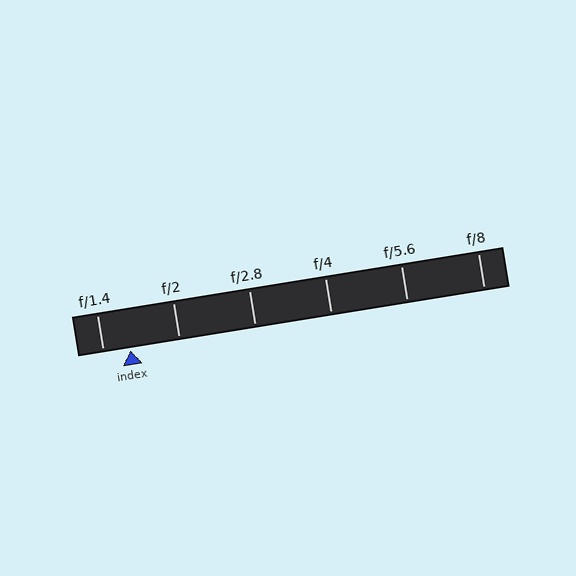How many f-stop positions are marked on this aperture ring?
There are 6 f-stop positions marked.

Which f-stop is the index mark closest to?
The index mark is closest to f/1.4.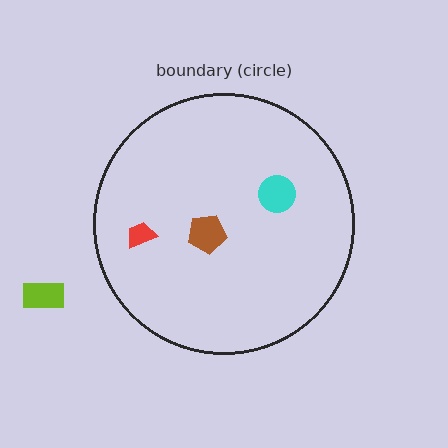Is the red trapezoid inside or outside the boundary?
Inside.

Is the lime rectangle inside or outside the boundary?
Outside.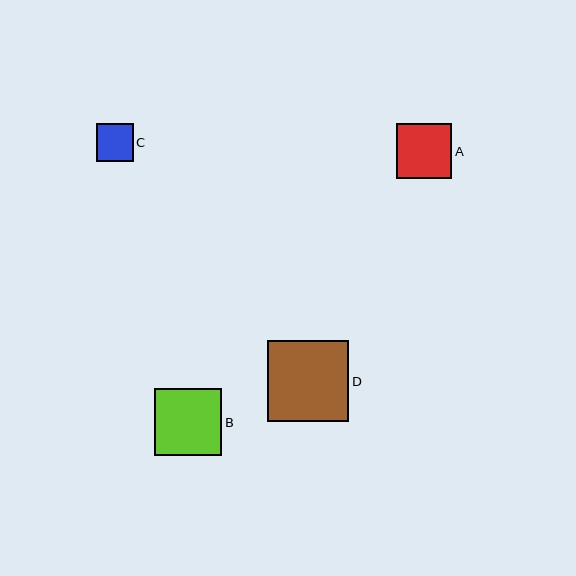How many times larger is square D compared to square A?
Square D is approximately 1.5 times the size of square A.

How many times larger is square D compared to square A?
Square D is approximately 1.5 times the size of square A.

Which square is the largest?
Square D is the largest with a size of approximately 81 pixels.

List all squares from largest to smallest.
From largest to smallest: D, B, A, C.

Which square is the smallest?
Square C is the smallest with a size of approximately 37 pixels.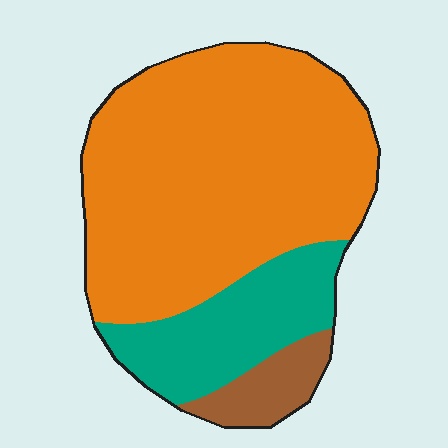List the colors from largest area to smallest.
From largest to smallest: orange, teal, brown.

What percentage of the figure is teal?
Teal takes up between a sixth and a third of the figure.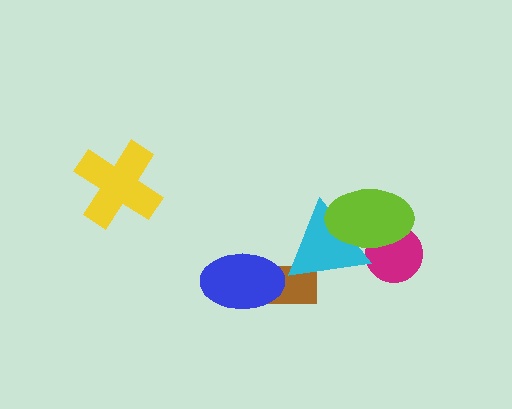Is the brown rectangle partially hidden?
Yes, it is partially covered by another shape.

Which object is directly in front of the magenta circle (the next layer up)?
The cyan triangle is directly in front of the magenta circle.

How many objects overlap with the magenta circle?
2 objects overlap with the magenta circle.